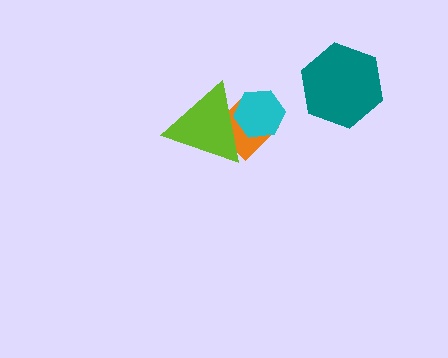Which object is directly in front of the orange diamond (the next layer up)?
The lime triangle is directly in front of the orange diamond.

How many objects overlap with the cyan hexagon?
2 objects overlap with the cyan hexagon.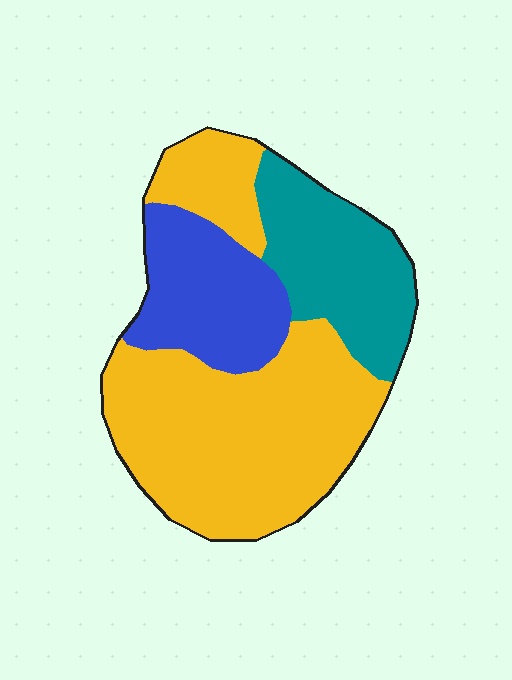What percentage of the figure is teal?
Teal takes up between a sixth and a third of the figure.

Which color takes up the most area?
Yellow, at roughly 55%.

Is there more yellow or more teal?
Yellow.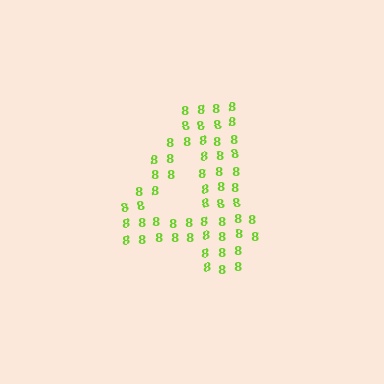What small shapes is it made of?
It is made of small digit 8's.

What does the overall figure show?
The overall figure shows the digit 4.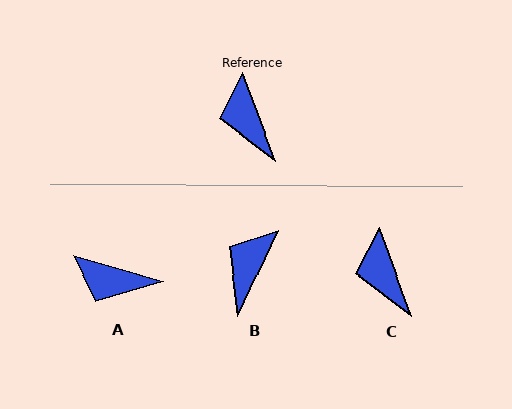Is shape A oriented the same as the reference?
No, it is off by about 53 degrees.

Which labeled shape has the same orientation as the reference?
C.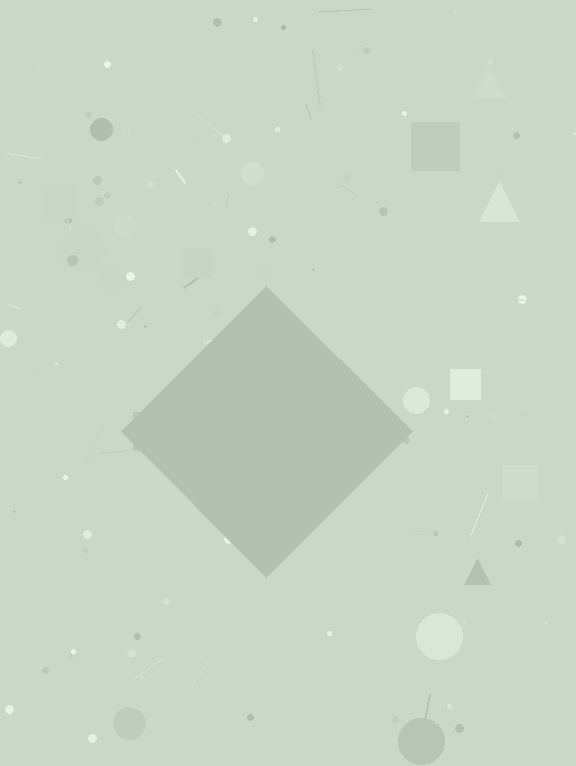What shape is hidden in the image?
A diamond is hidden in the image.